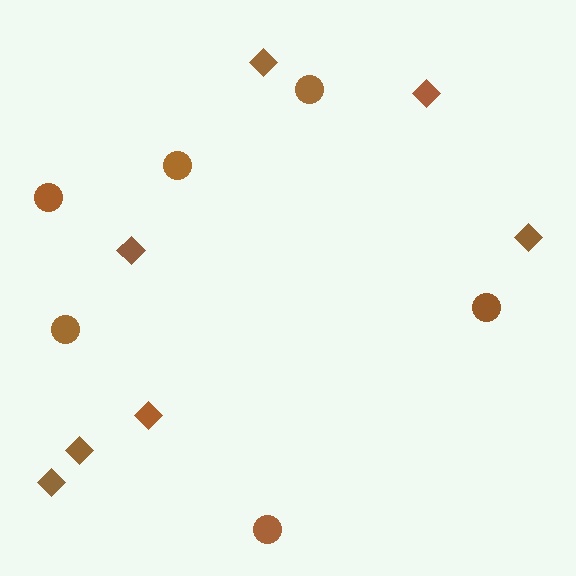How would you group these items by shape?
There are 2 groups: one group of diamonds (7) and one group of circles (6).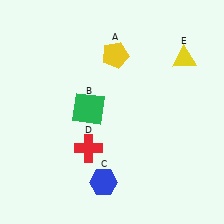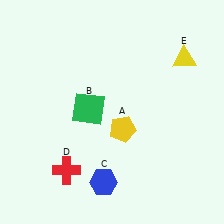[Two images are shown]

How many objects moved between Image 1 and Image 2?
2 objects moved between the two images.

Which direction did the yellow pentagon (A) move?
The yellow pentagon (A) moved down.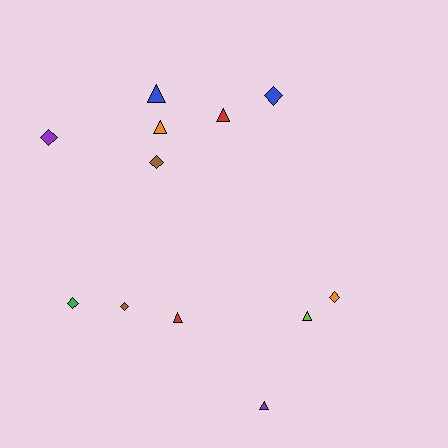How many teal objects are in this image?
There are no teal objects.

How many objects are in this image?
There are 12 objects.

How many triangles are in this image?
There are 6 triangles.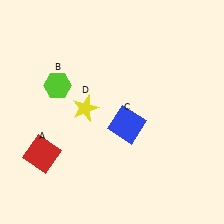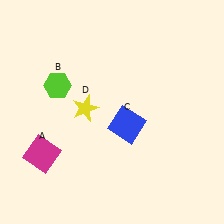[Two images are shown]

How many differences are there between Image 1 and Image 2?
There is 1 difference between the two images.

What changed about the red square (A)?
In Image 1, A is red. In Image 2, it changed to magenta.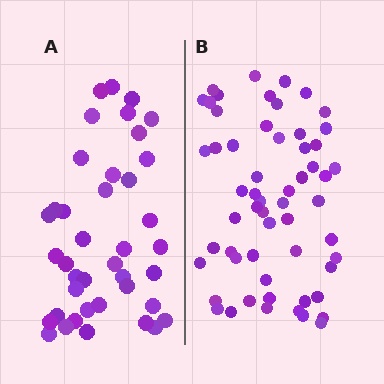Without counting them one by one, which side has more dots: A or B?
Region B (the right region) has more dots.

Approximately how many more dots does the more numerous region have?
Region B has approximately 20 more dots than region A.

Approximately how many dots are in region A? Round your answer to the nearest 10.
About 40 dots.